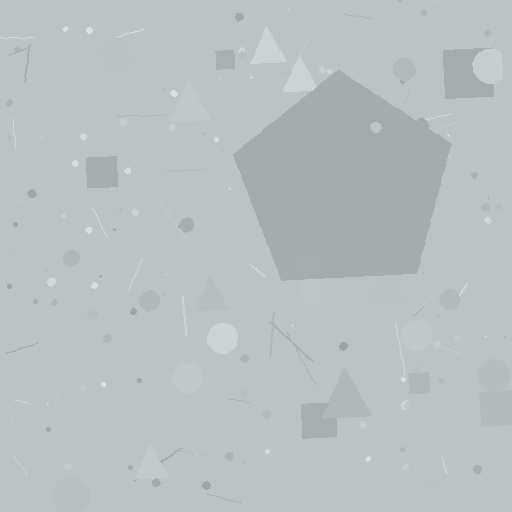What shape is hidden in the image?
A pentagon is hidden in the image.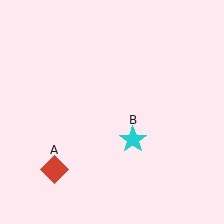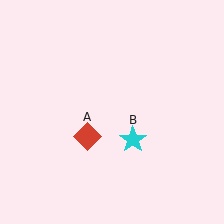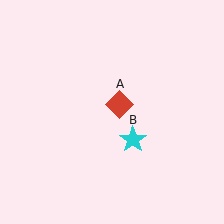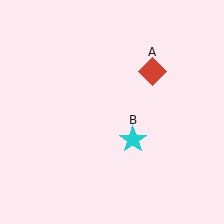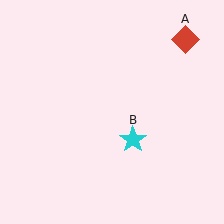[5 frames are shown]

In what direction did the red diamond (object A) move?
The red diamond (object A) moved up and to the right.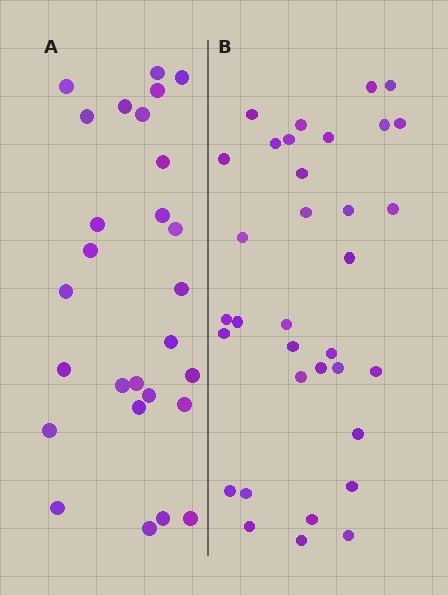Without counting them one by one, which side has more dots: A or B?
Region B (the right region) has more dots.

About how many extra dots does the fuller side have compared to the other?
Region B has roughly 8 or so more dots than region A.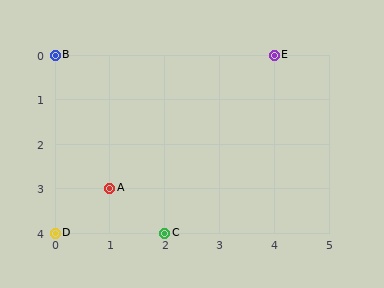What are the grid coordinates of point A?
Point A is at grid coordinates (1, 3).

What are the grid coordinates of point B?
Point B is at grid coordinates (0, 0).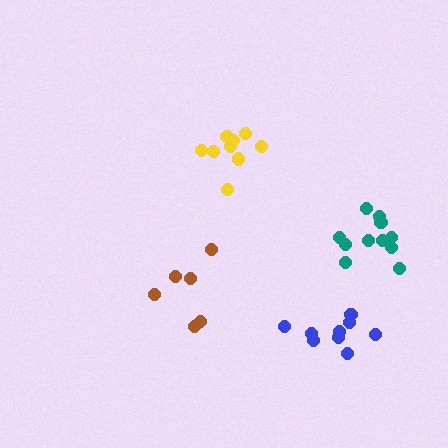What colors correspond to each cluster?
The clusters are colored: yellow, brown, teal, blue.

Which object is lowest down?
The blue cluster is bottommost.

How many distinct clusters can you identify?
There are 4 distinct clusters.